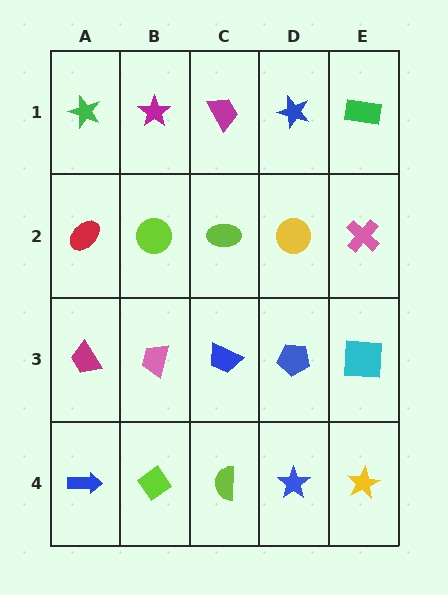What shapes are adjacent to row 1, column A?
A red ellipse (row 2, column A), a magenta star (row 1, column B).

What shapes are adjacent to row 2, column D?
A blue star (row 1, column D), a blue pentagon (row 3, column D), a lime ellipse (row 2, column C), a pink cross (row 2, column E).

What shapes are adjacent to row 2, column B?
A magenta star (row 1, column B), a pink trapezoid (row 3, column B), a red ellipse (row 2, column A), a lime ellipse (row 2, column C).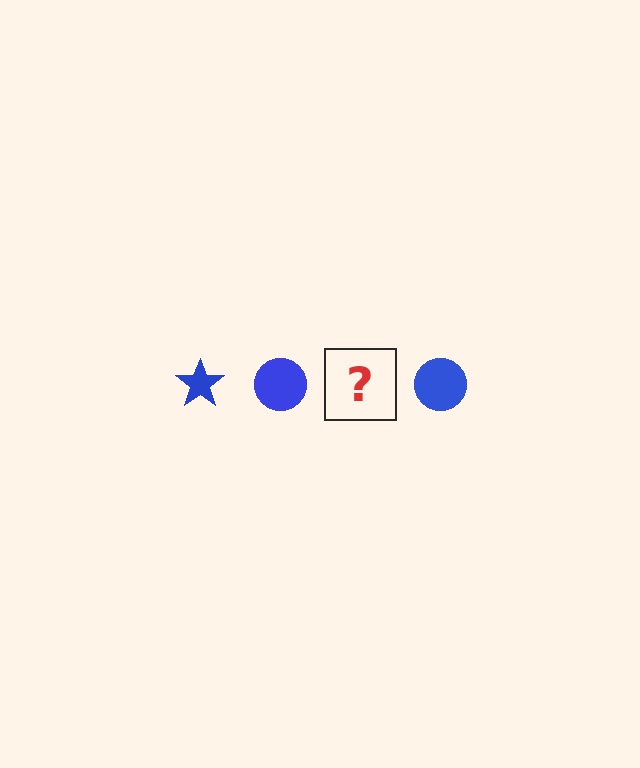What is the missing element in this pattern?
The missing element is a blue star.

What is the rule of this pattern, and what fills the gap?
The rule is that the pattern cycles through star, circle shapes in blue. The gap should be filled with a blue star.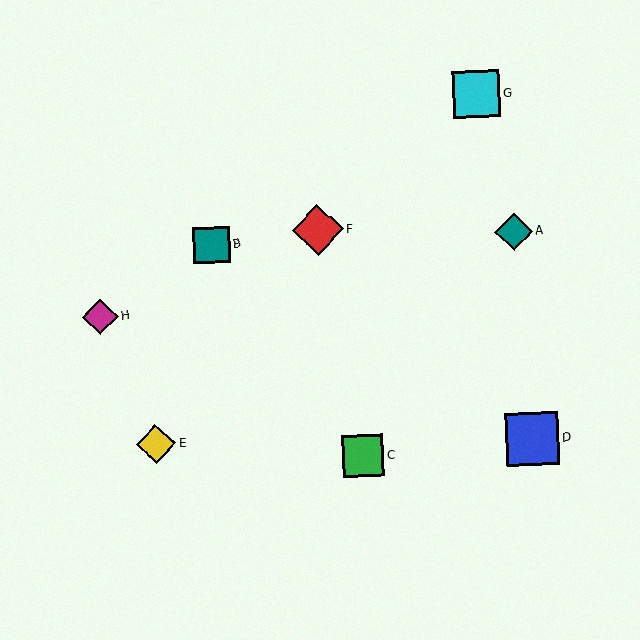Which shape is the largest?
The blue square (labeled D) is the largest.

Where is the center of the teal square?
The center of the teal square is at (212, 245).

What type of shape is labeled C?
Shape C is a green square.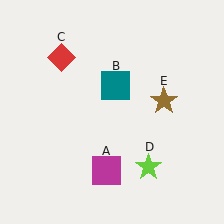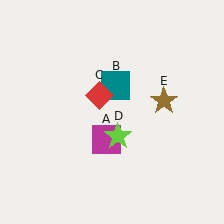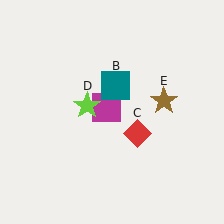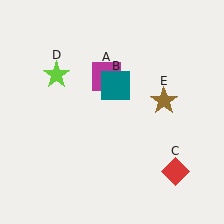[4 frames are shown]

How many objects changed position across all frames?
3 objects changed position: magenta square (object A), red diamond (object C), lime star (object D).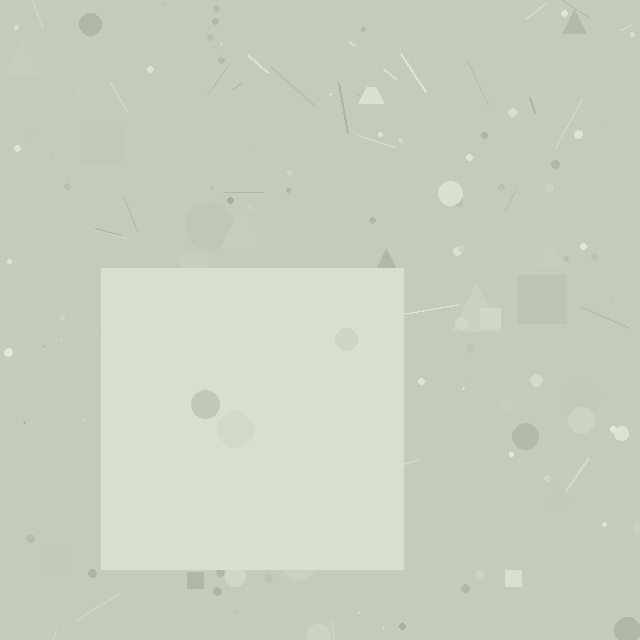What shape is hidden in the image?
A square is hidden in the image.